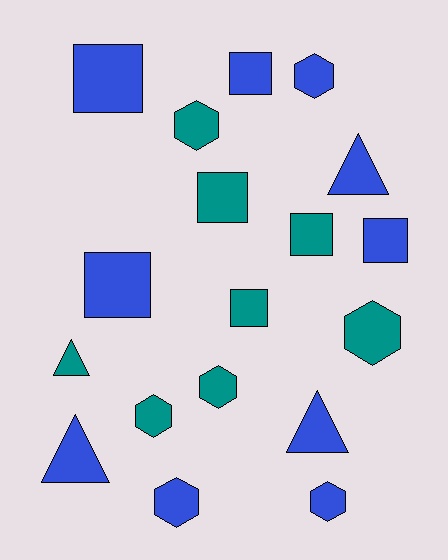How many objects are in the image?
There are 18 objects.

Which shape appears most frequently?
Hexagon, with 7 objects.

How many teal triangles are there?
There is 1 teal triangle.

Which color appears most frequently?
Blue, with 10 objects.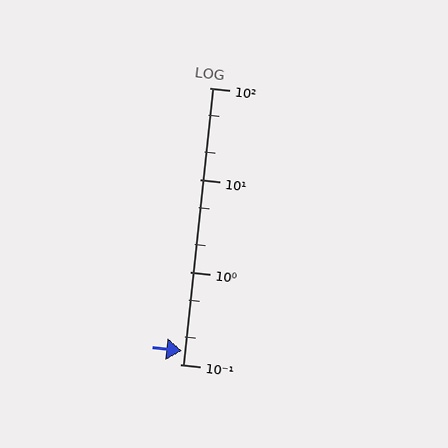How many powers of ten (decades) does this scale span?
The scale spans 3 decades, from 0.1 to 100.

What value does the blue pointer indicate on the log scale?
The pointer indicates approximately 0.14.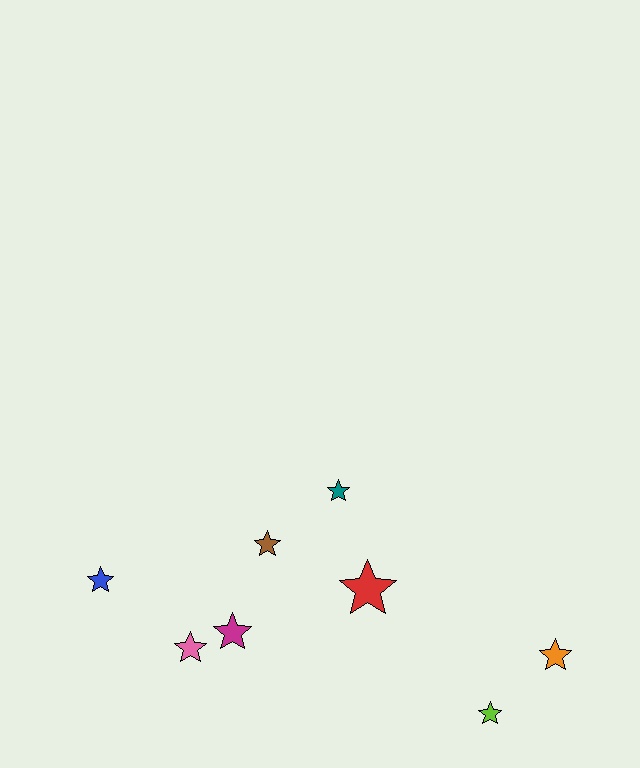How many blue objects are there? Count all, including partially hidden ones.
There is 1 blue object.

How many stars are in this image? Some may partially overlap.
There are 8 stars.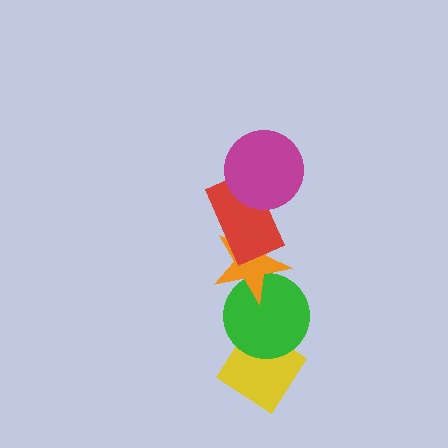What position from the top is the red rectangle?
The red rectangle is 2nd from the top.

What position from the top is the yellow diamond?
The yellow diamond is 5th from the top.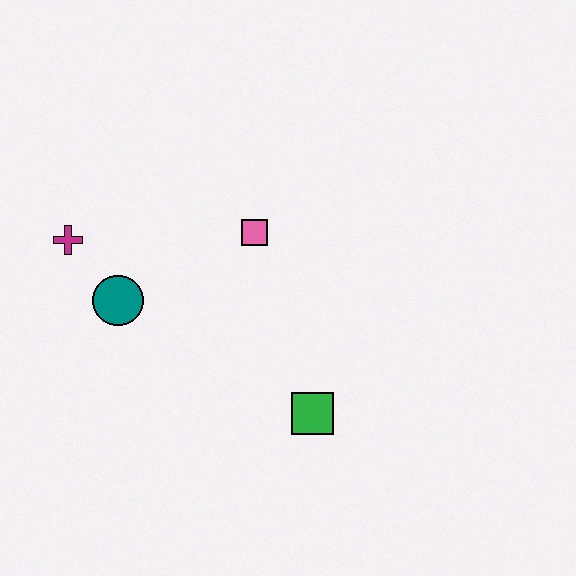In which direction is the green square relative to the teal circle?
The green square is to the right of the teal circle.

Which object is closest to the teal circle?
The magenta cross is closest to the teal circle.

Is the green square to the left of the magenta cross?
No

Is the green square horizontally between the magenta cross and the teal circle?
No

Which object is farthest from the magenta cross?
The green square is farthest from the magenta cross.